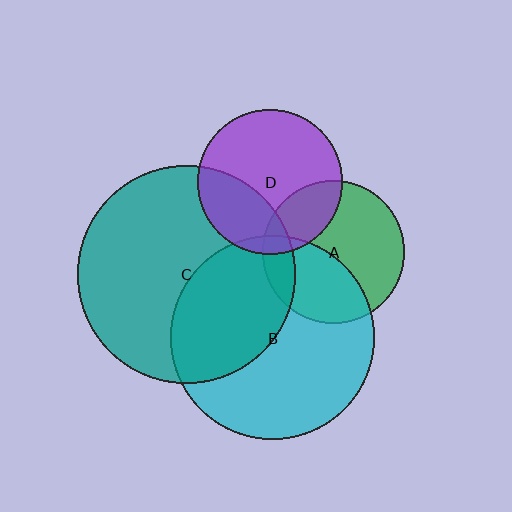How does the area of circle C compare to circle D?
Approximately 2.3 times.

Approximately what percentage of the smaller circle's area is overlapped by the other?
Approximately 40%.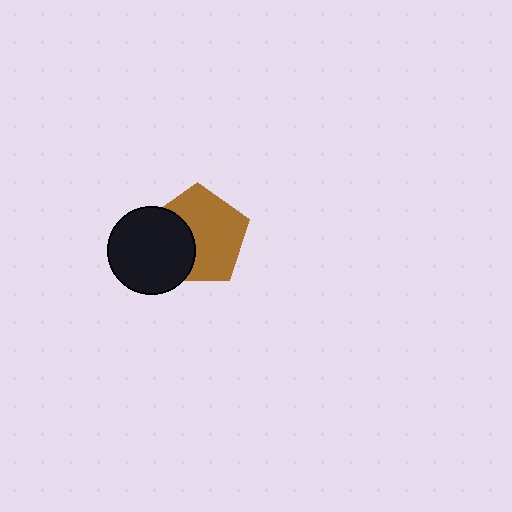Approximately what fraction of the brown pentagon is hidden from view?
Roughly 35% of the brown pentagon is hidden behind the black circle.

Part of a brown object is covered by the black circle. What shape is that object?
It is a pentagon.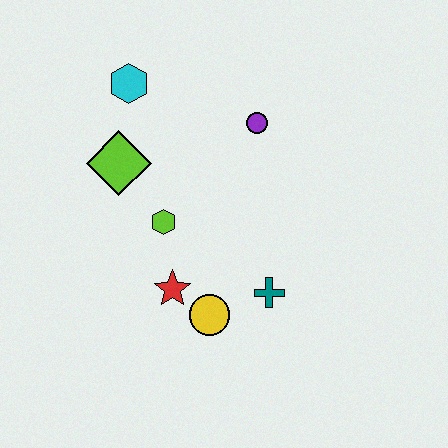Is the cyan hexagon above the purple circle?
Yes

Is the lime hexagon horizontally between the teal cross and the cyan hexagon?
Yes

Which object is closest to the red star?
The yellow circle is closest to the red star.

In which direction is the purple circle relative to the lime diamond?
The purple circle is to the right of the lime diamond.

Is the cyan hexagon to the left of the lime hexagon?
Yes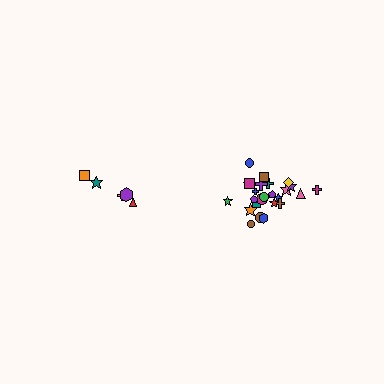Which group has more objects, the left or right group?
The right group.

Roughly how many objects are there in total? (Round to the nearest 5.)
Roughly 30 objects in total.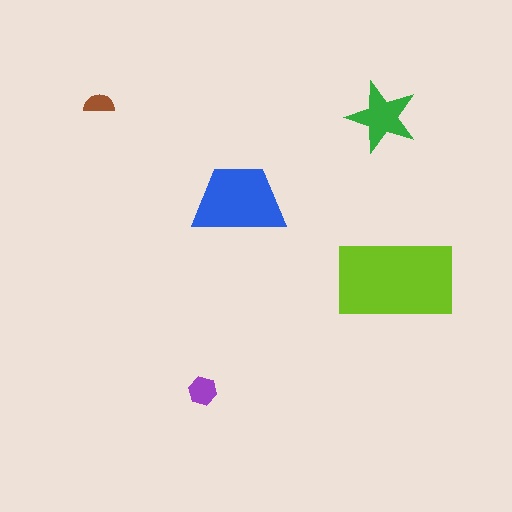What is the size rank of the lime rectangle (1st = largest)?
1st.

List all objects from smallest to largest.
The brown semicircle, the purple hexagon, the green star, the blue trapezoid, the lime rectangle.